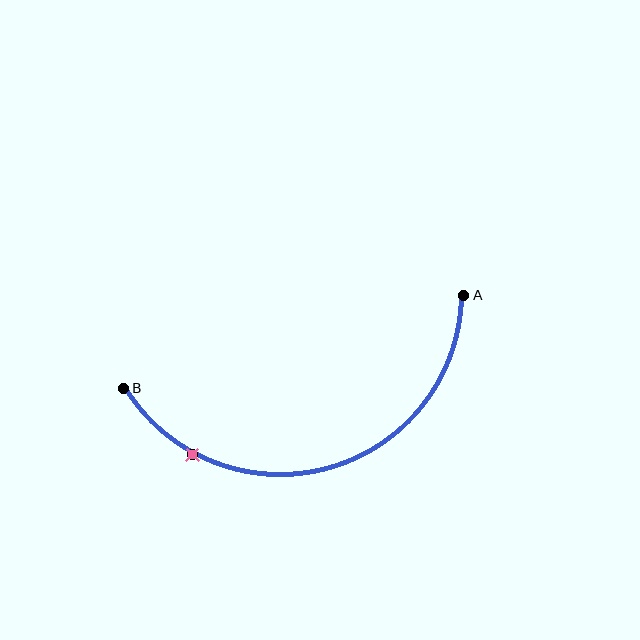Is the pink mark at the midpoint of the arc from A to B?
No. The pink mark lies on the arc but is closer to endpoint B. The arc midpoint would be at the point on the curve equidistant along the arc from both A and B.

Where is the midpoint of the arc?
The arc midpoint is the point on the curve farthest from the straight line joining A and B. It sits below that line.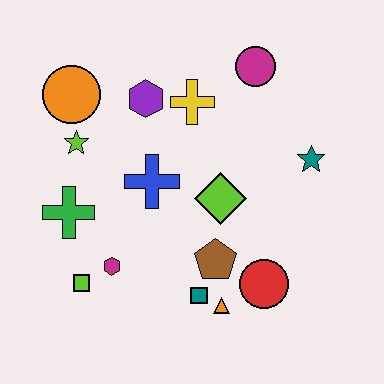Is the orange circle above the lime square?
Yes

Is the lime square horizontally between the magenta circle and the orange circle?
Yes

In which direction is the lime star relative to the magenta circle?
The lime star is to the left of the magenta circle.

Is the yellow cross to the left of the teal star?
Yes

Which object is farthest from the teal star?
The lime square is farthest from the teal star.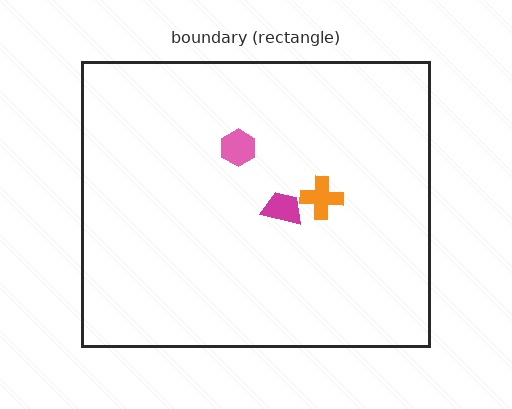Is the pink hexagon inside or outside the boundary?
Inside.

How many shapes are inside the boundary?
3 inside, 0 outside.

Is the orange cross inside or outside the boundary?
Inside.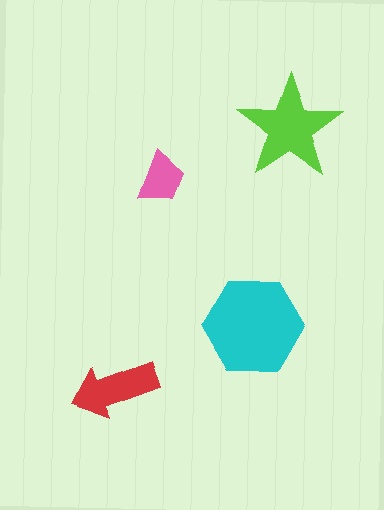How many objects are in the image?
There are 4 objects in the image.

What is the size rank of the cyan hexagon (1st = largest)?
1st.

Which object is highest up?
The lime star is topmost.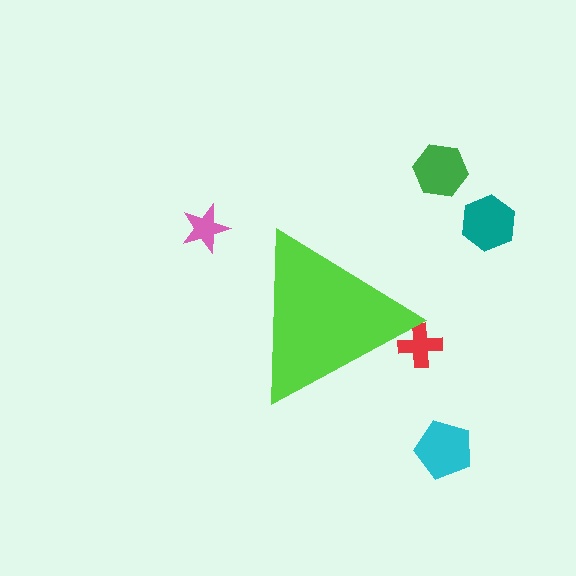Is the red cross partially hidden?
Yes, the red cross is partially hidden behind the lime triangle.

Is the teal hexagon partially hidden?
No, the teal hexagon is fully visible.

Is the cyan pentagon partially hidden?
No, the cyan pentagon is fully visible.